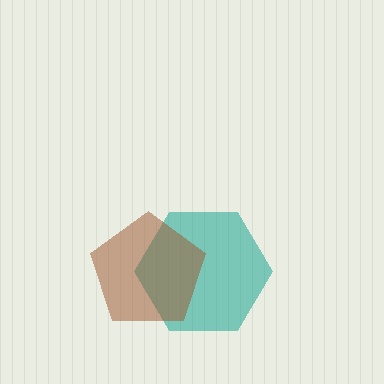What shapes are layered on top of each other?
The layered shapes are: a teal hexagon, a brown pentagon.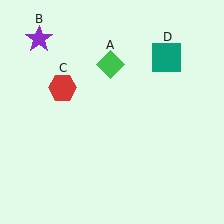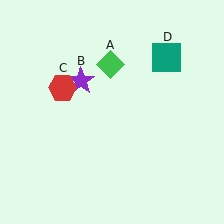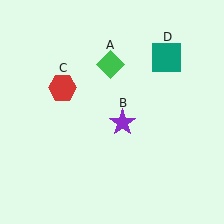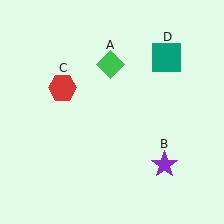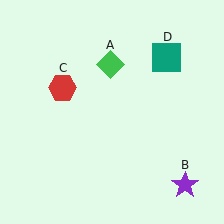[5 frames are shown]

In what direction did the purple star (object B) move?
The purple star (object B) moved down and to the right.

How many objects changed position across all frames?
1 object changed position: purple star (object B).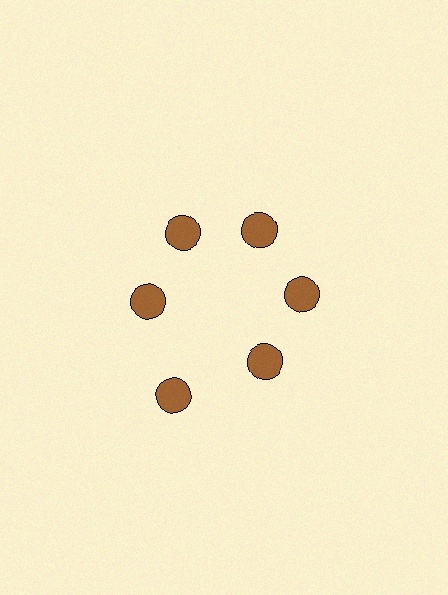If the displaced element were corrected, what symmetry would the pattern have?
It would have 6-fold rotational symmetry — the pattern would map onto itself every 60 degrees.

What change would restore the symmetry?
The symmetry would be restored by moving it inward, back onto the ring so that all 6 circles sit at equal angles and equal distance from the center.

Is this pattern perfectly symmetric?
No. The 6 brown circles are arranged in a ring, but one element near the 7 o'clock position is pushed outward from the center, breaking the 6-fold rotational symmetry.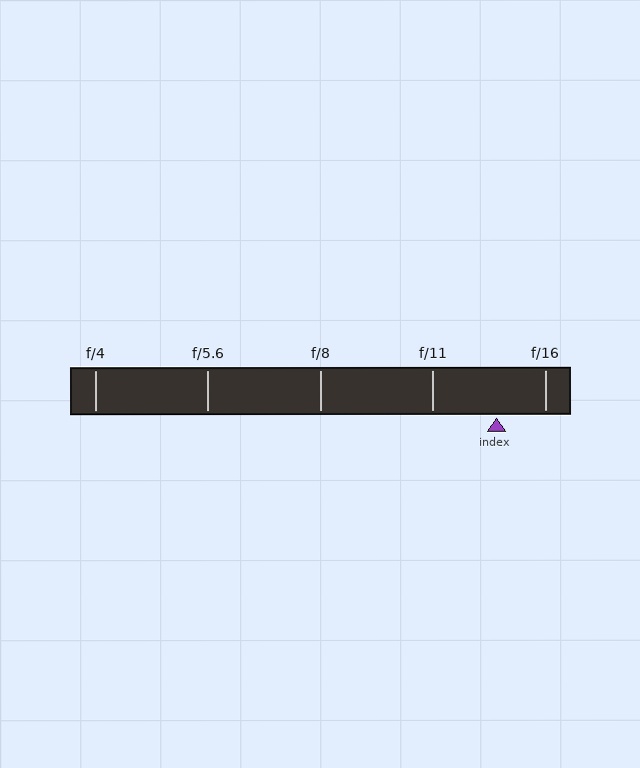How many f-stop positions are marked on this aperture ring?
There are 5 f-stop positions marked.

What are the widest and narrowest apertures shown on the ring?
The widest aperture shown is f/4 and the narrowest is f/16.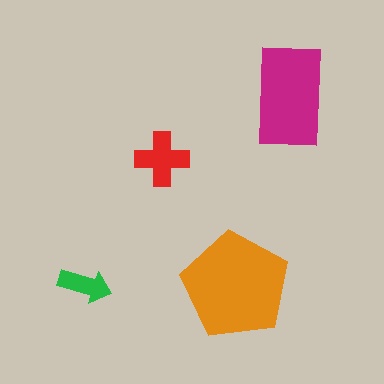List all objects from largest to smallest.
The orange pentagon, the magenta rectangle, the red cross, the green arrow.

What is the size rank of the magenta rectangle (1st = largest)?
2nd.